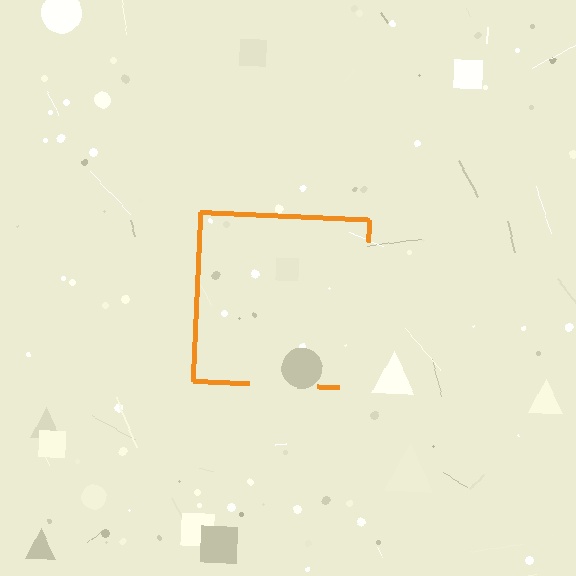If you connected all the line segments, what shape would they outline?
They would outline a square.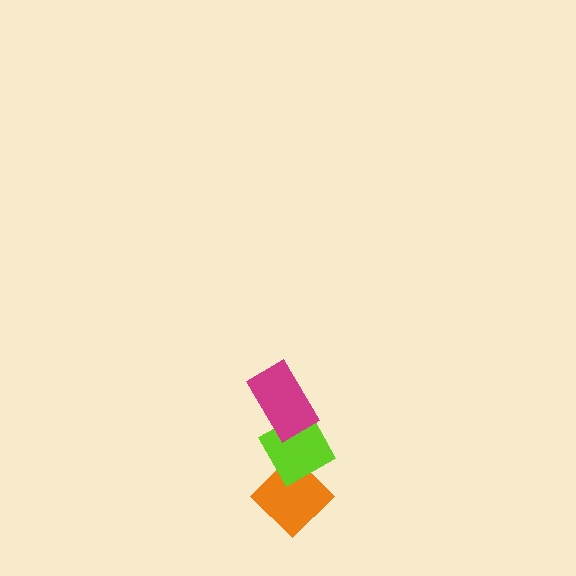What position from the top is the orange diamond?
The orange diamond is 3rd from the top.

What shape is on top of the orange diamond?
The lime diamond is on top of the orange diamond.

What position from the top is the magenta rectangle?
The magenta rectangle is 1st from the top.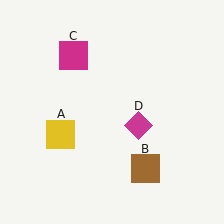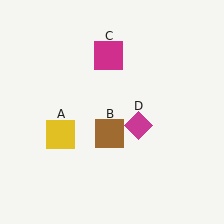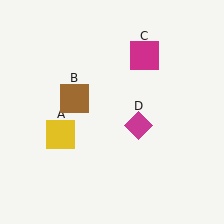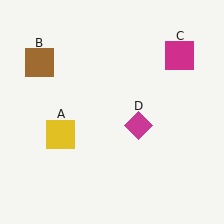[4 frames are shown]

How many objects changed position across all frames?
2 objects changed position: brown square (object B), magenta square (object C).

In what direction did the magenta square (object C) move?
The magenta square (object C) moved right.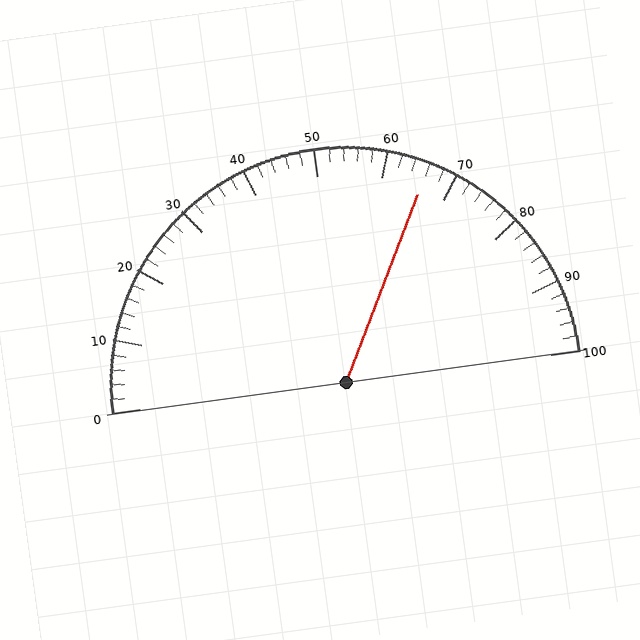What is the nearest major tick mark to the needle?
The nearest major tick mark is 70.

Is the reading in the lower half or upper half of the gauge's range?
The reading is in the upper half of the range (0 to 100).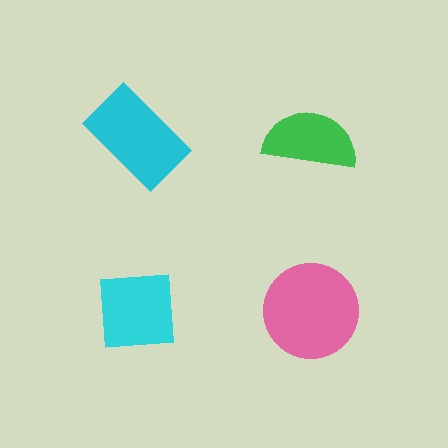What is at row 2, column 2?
A pink circle.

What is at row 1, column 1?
A cyan rectangle.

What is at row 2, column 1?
A cyan square.